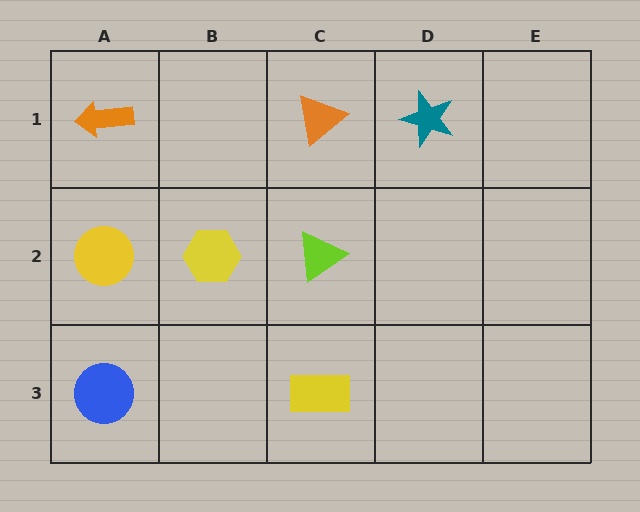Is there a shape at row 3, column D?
No, that cell is empty.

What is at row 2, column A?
A yellow circle.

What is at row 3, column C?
A yellow rectangle.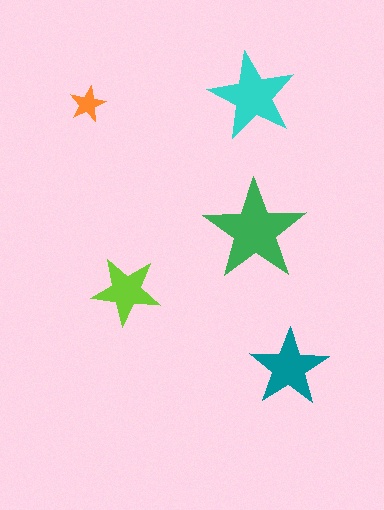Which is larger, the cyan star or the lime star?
The cyan one.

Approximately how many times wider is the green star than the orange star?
About 3 times wider.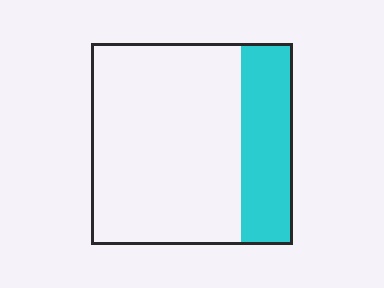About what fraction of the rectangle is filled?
About one quarter (1/4).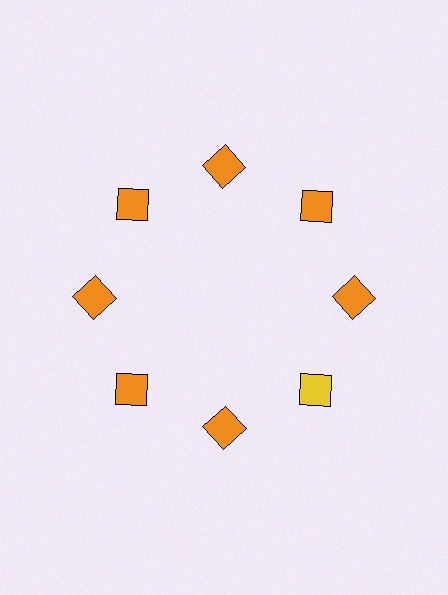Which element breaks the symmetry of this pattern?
The yellow square at roughly the 4 o'clock position breaks the symmetry. All other shapes are orange squares.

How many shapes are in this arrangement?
There are 8 shapes arranged in a ring pattern.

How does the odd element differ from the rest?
It has a different color: yellow instead of orange.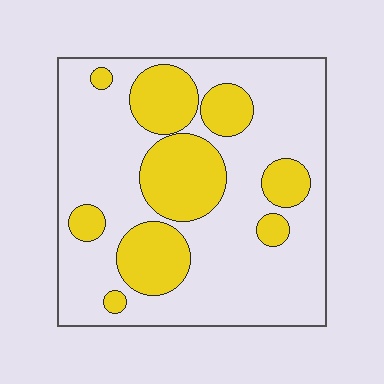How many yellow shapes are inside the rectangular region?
9.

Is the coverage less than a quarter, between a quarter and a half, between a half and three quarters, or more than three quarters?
Between a quarter and a half.